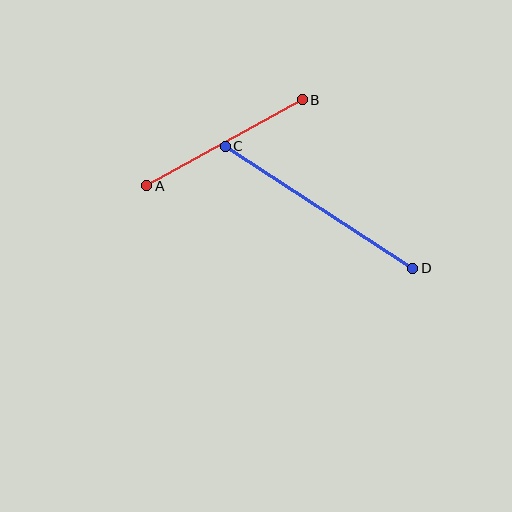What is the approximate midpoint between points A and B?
The midpoint is at approximately (224, 143) pixels.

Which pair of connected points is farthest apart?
Points C and D are farthest apart.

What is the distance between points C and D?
The distance is approximately 224 pixels.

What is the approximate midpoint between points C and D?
The midpoint is at approximately (319, 207) pixels.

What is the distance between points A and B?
The distance is approximately 178 pixels.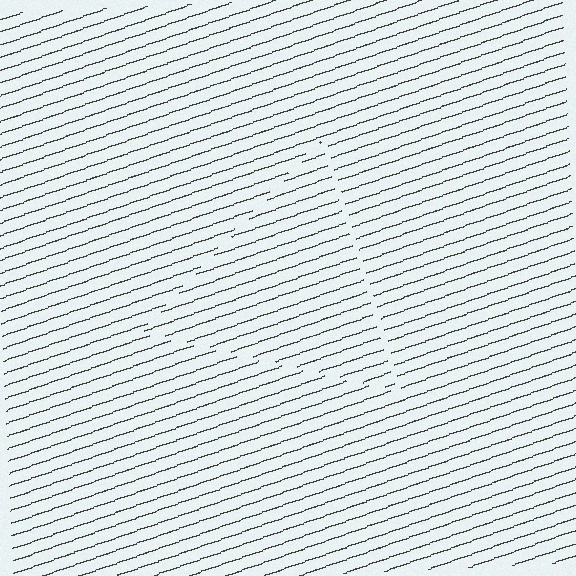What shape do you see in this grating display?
An illusory triangle. The interior of the shape contains the same grating, shifted by half a period — the contour is defined by the phase discontinuity where line-ends from the inner and outer gratings abut.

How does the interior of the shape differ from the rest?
The interior of the shape contains the same grating, shifted by half a period — the contour is defined by the phase discontinuity where line-ends from the inner and outer gratings abut.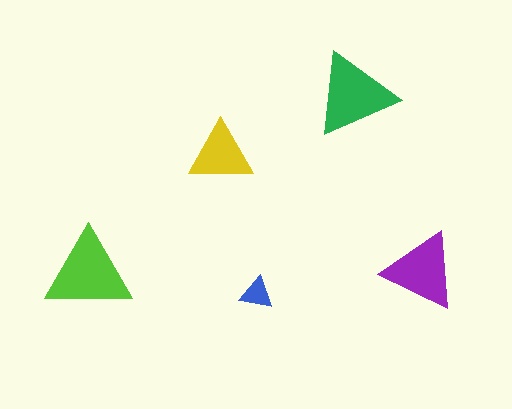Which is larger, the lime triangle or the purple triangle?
The lime one.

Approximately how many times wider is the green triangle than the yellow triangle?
About 1.5 times wider.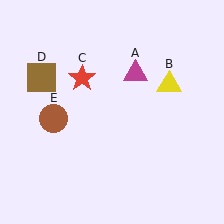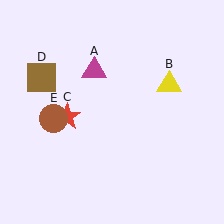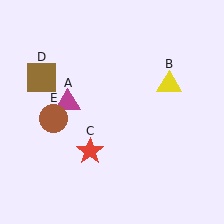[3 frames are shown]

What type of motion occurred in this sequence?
The magenta triangle (object A), red star (object C) rotated counterclockwise around the center of the scene.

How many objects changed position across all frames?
2 objects changed position: magenta triangle (object A), red star (object C).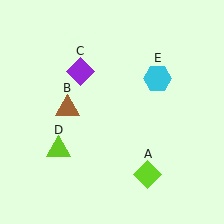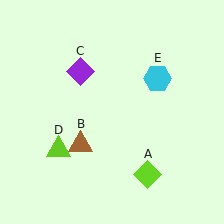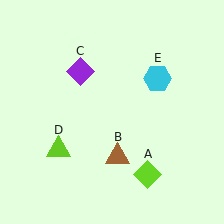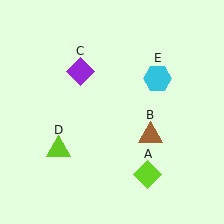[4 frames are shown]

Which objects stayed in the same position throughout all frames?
Lime diamond (object A) and purple diamond (object C) and lime triangle (object D) and cyan hexagon (object E) remained stationary.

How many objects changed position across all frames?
1 object changed position: brown triangle (object B).